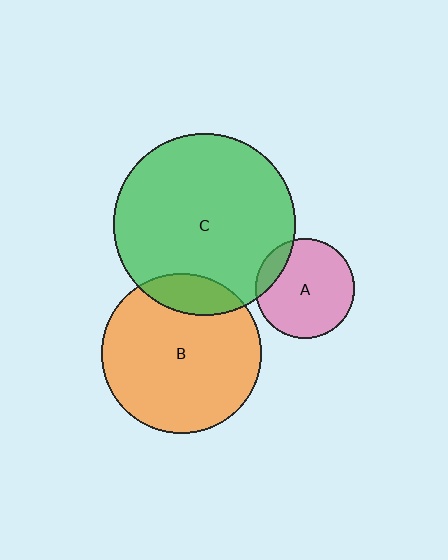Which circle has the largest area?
Circle C (green).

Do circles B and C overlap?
Yes.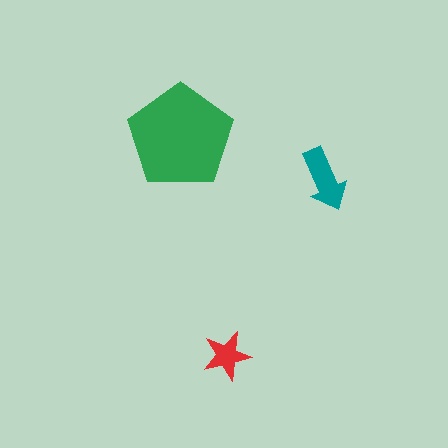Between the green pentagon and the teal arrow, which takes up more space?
The green pentagon.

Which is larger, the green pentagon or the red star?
The green pentagon.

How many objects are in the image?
There are 3 objects in the image.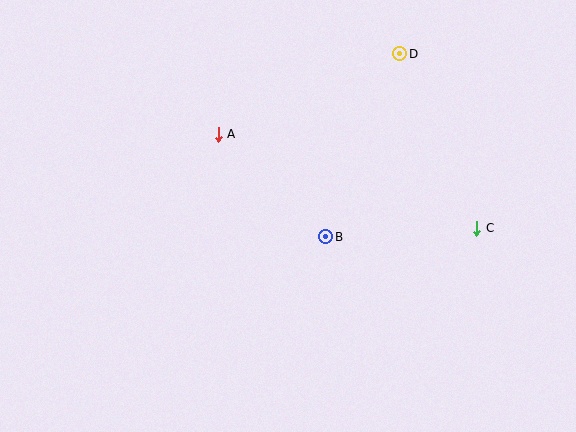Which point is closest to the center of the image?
Point B at (326, 237) is closest to the center.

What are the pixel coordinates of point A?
Point A is at (218, 134).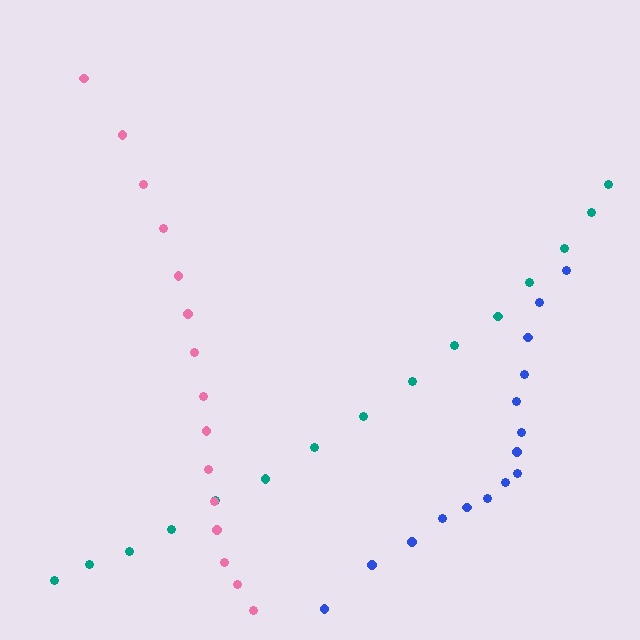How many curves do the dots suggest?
There are 3 distinct paths.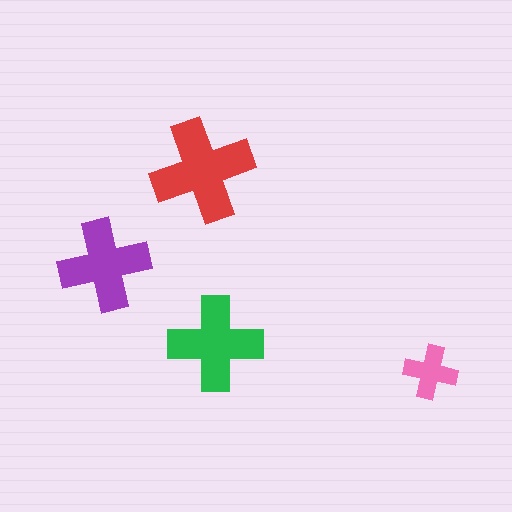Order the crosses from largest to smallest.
the red one, the green one, the purple one, the pink one.